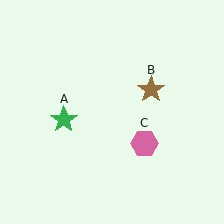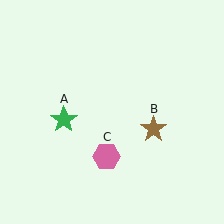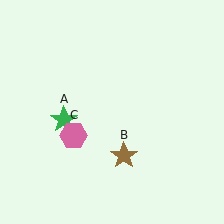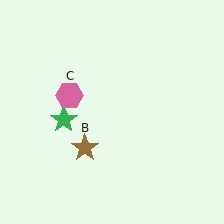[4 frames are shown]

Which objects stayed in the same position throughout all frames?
Green star (object A) remained stationary.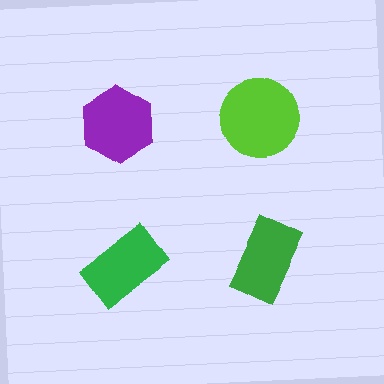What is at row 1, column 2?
A lime circle.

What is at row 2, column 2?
A green rectangle.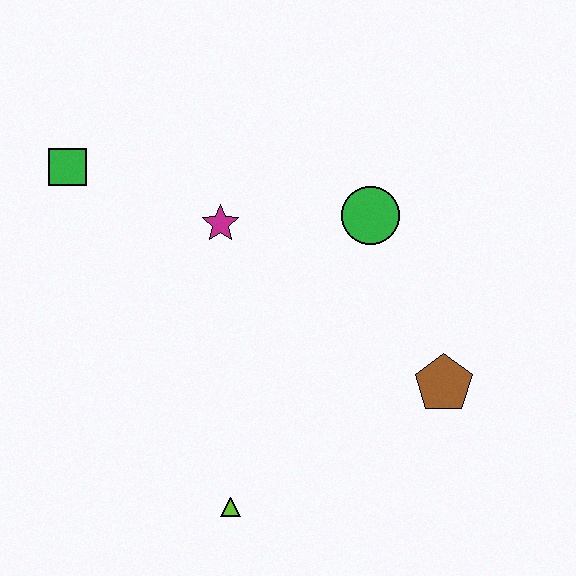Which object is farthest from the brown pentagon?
The green square is farthest from the brown pentagon.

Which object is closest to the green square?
The magenta star is closest to the green square.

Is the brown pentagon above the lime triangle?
Yes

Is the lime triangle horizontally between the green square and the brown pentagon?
Yes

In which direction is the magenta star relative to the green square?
The magenta star is to the right of the green square.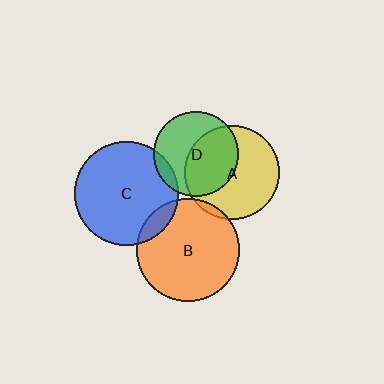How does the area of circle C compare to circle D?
Approximately 1.5 times.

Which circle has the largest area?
Circle C (blue).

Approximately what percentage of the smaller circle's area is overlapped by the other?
Approximately 10%.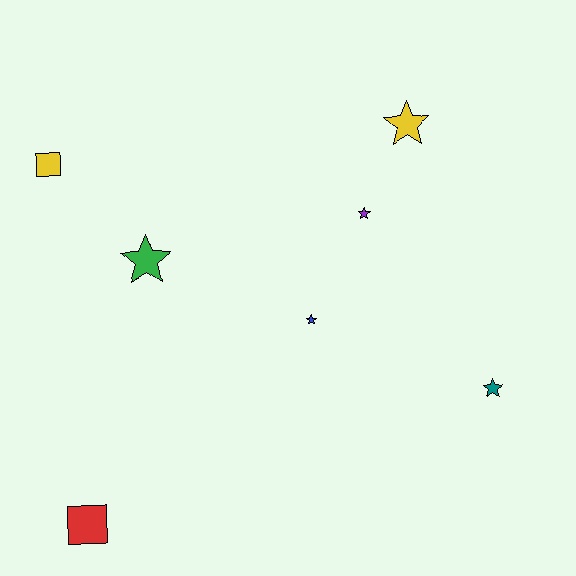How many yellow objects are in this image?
There are 2 yellow objects.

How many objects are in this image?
There are 7 objects.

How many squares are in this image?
There are 2 squares.